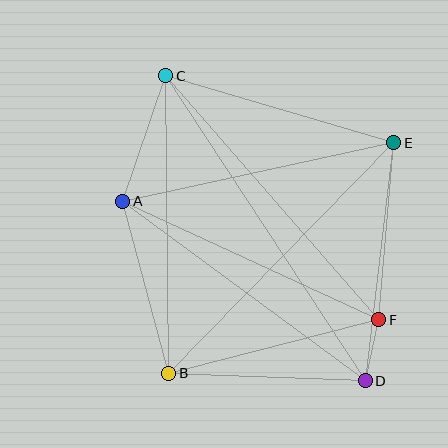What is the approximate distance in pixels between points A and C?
The distance between A and C is approximately 133 pixels.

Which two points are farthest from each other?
Points C and D are farthest from each other.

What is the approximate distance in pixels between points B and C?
The distance between B and C is approximately 297 pixels.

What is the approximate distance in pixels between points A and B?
The distance between A and B is approximately 178 pixels.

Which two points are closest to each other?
Points D and F are closest to each other.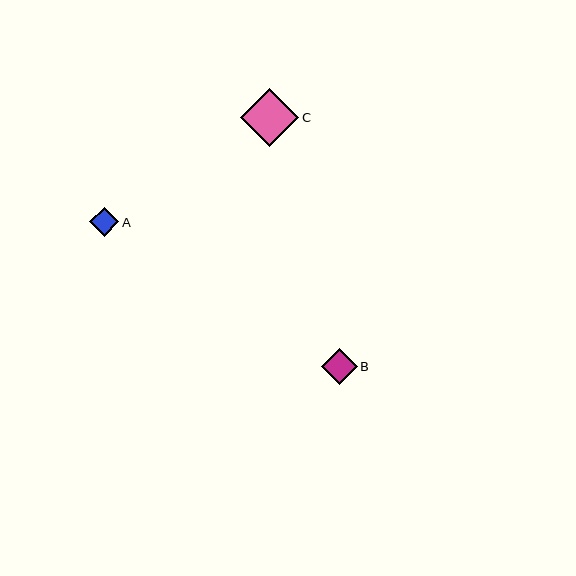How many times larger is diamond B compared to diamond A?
Diamond B is approximately 1.2 times the size of diamond A.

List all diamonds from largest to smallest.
From largest to smallest: C, B, A.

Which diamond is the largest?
Diamond C is the largest with a size of approximately 59 pixels.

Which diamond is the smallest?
Diamond A is the smallest with a size of approximately 29 pixels.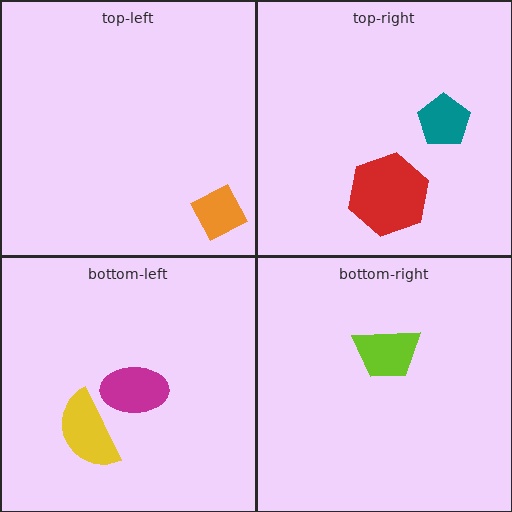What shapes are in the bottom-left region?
The yellow semicircle, the magenta ellipse.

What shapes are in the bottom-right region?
The lime trapezoid.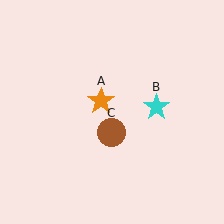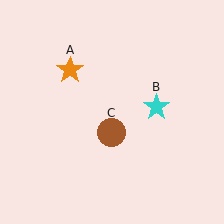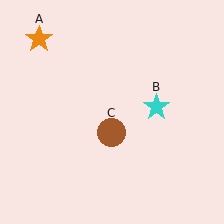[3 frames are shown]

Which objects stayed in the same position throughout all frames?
Cyan star (object B) and brown circle (object C) remained stationary.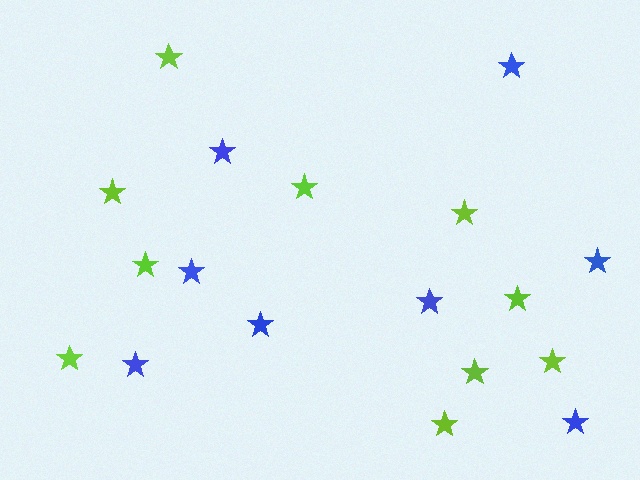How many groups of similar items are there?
There are 2 groups: one group of blue stars (8) and one group of lime stars (10).